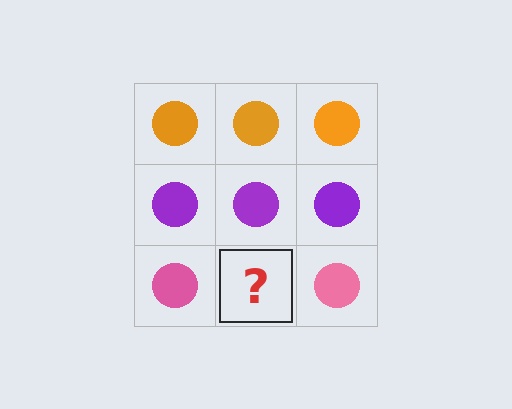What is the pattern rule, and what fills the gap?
The rule is that each row has a consistent color. The gap should be filled with a pink circle.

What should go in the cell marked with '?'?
The missing cell should contain a pink circle.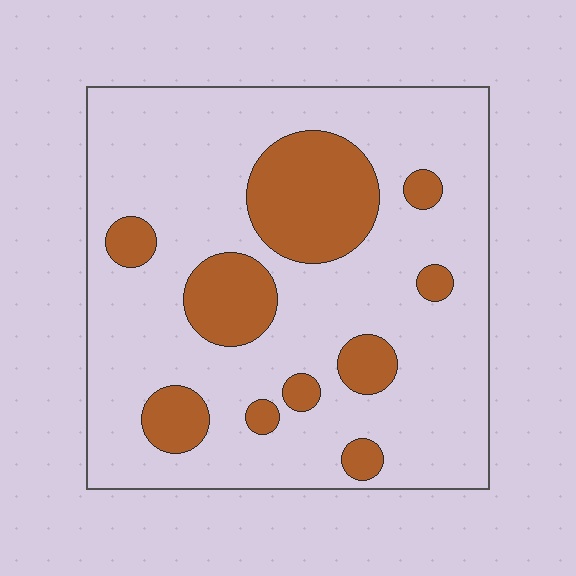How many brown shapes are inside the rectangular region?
10.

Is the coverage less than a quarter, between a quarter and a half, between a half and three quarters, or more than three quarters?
Less than a quarter.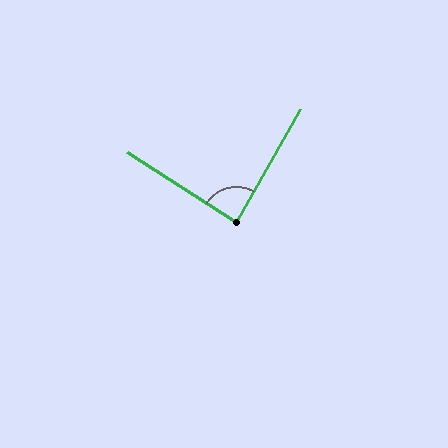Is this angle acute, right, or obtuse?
It is approximately a right angle.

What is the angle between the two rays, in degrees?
Approximately 86 degrees.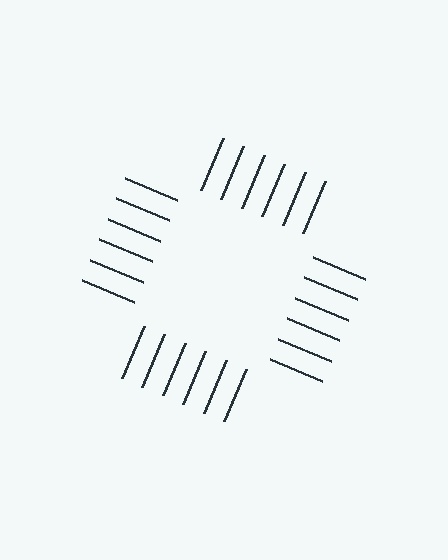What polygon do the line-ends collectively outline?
An illusory square — the line segments terminate on its edges but no continuous stroke is drawn.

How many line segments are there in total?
24 — 6 along each of the 4 edges.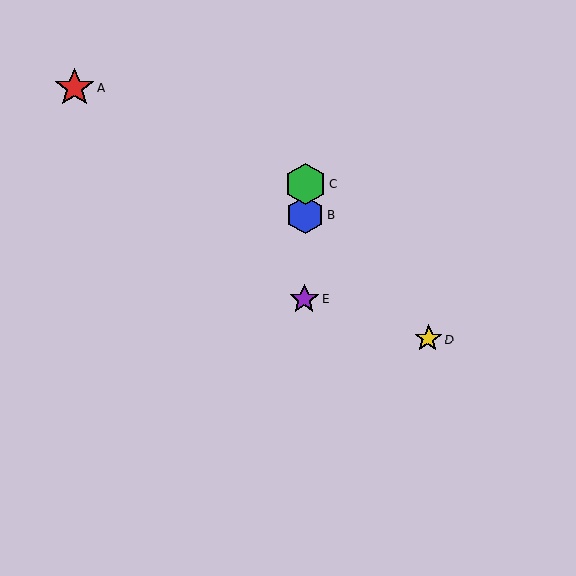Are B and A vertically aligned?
No, B is at x≈305 and A is at x≈74.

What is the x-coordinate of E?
Object E is at x≈304.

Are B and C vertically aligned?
Yes, both are at x≈305.